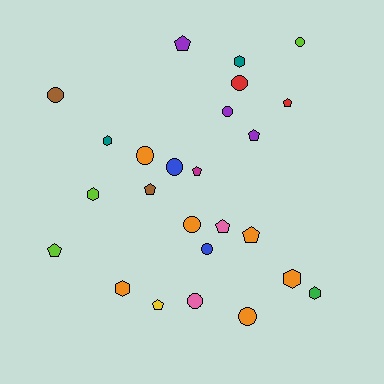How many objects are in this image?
There are 25 objects.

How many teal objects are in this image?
There are 2 teal objects.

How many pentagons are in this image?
There are 9 pentagons.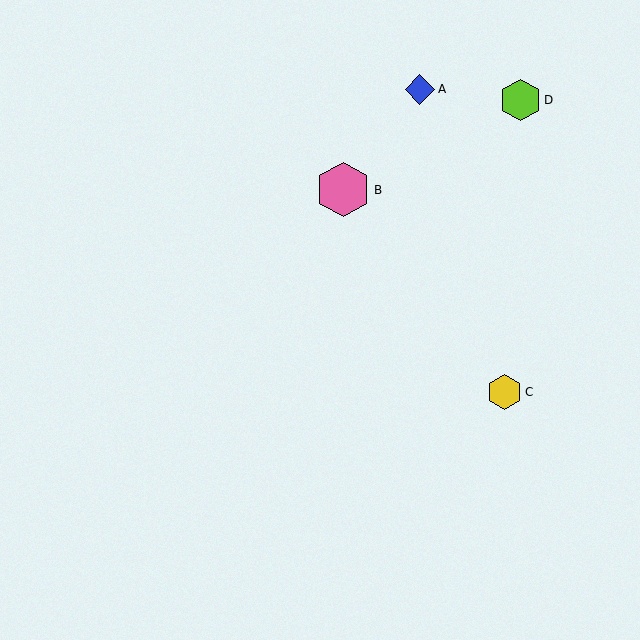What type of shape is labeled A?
Shape A is a blue diamond.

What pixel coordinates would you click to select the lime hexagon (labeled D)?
Click at (520, 100) to select the lime hexagon D.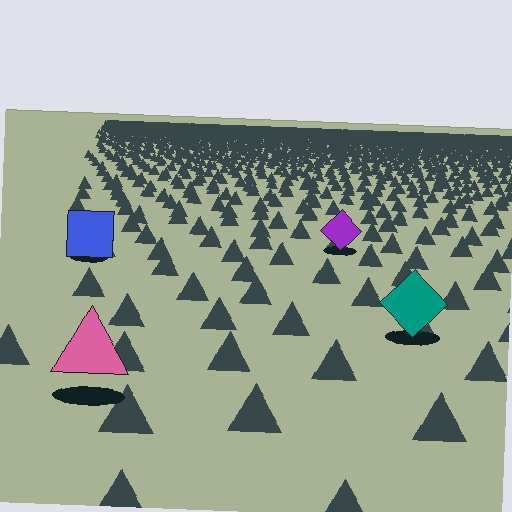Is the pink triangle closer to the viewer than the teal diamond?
Yes. The pink triangle is closer — you can tell from the texture gradient: the ground texture is coarser near it.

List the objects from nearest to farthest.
From nearest to farthest: the pink triangle, the teal diamond, the blue square, the purple diamond.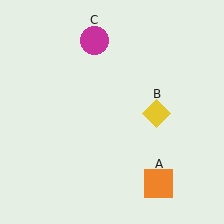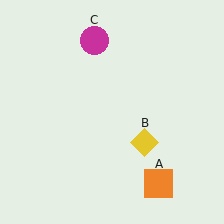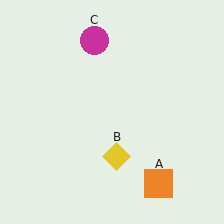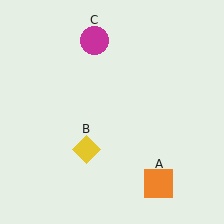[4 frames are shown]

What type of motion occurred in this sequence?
The yellow diamond (object B) rotated clockwise around the center of the scene.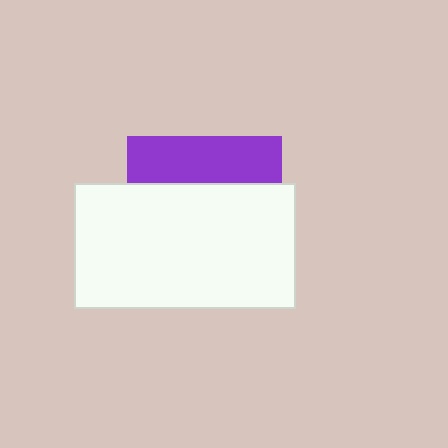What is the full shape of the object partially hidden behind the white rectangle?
The partially hidden object is a purple square.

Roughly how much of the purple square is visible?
A small part of it is visible (roughly 31%).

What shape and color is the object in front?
The object in front is a white rectangle.